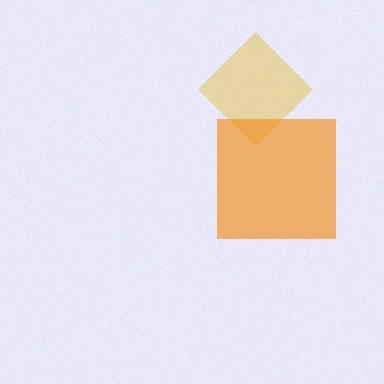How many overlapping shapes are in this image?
There are 2 overlapping shapes in the image.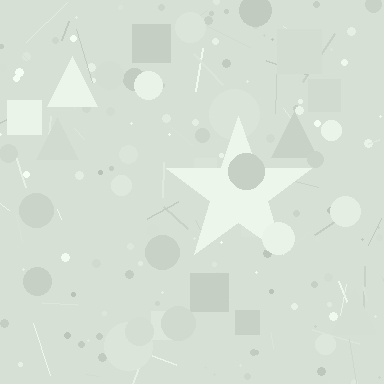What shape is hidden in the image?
A star is hidden in the image.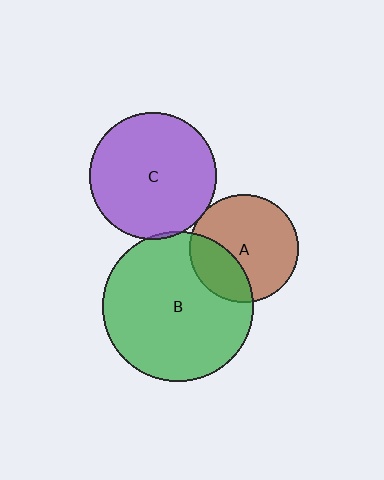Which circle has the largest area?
Circle B (green).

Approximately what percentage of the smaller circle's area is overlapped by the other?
Approximately 30%.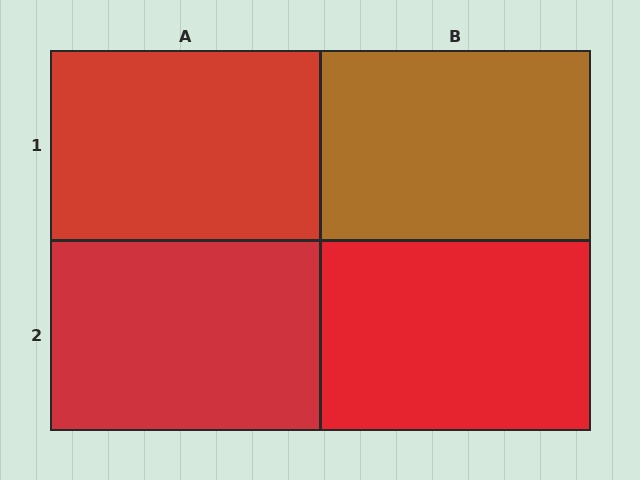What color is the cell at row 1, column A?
Red.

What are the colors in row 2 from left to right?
Red, red.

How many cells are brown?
1 cell is brown.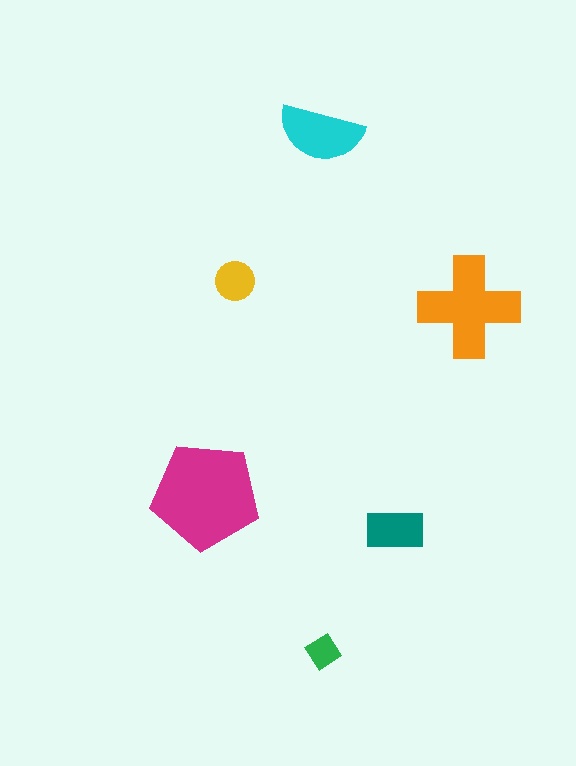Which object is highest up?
The cyan semicircle is topmost.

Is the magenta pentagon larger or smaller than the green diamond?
Larger.